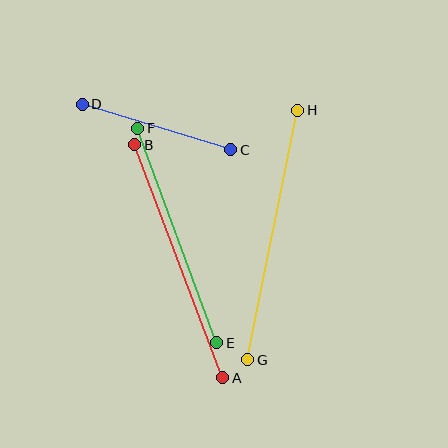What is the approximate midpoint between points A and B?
The midpoint is at approximately (179, 261) pixels.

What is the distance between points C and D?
The distance is approximately 155 pixels.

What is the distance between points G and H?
The distance is approximately 254 pixels.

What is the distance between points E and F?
The distance is approximately 229 pixels.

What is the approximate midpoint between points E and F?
The midpoint is at approximately (177, 236) pixels.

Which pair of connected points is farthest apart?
Points G and H are farthest apart.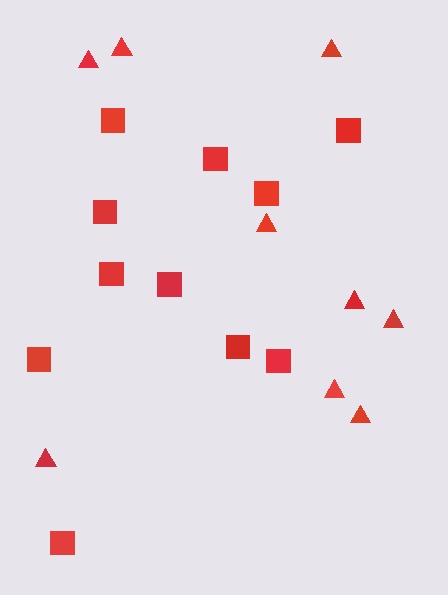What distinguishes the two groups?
There are 2 groups: one group of triangles (9) and one group of squares (11).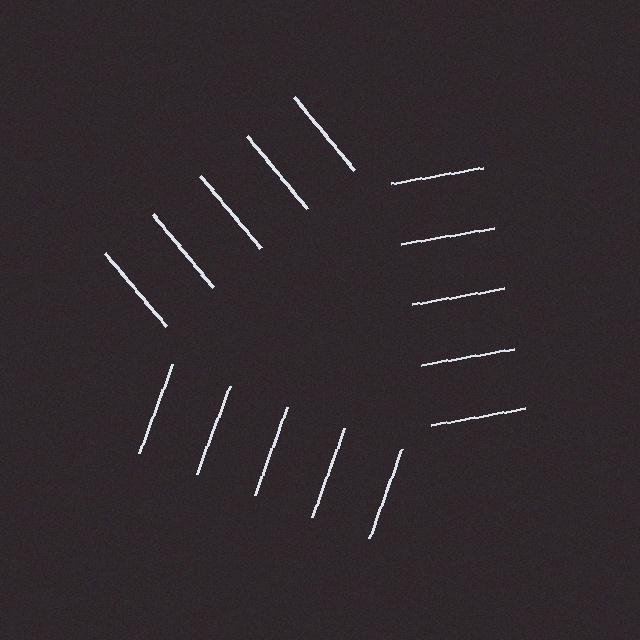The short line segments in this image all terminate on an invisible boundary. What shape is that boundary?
An illusory triangle — the line segments terminate on its edges but no continuous stroke is drawn.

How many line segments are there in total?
15 — 5 along each of the 3 edges.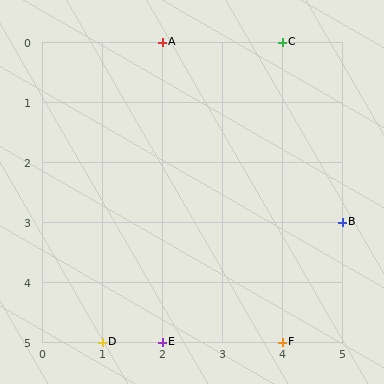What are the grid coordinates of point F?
Point F is at grid coordinates (4, 5).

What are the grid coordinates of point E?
Point E is at grid coordinates (2, 5).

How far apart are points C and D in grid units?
Points C and D are 3 columns and 5 rows apart (about 5.8 grid units diagonally).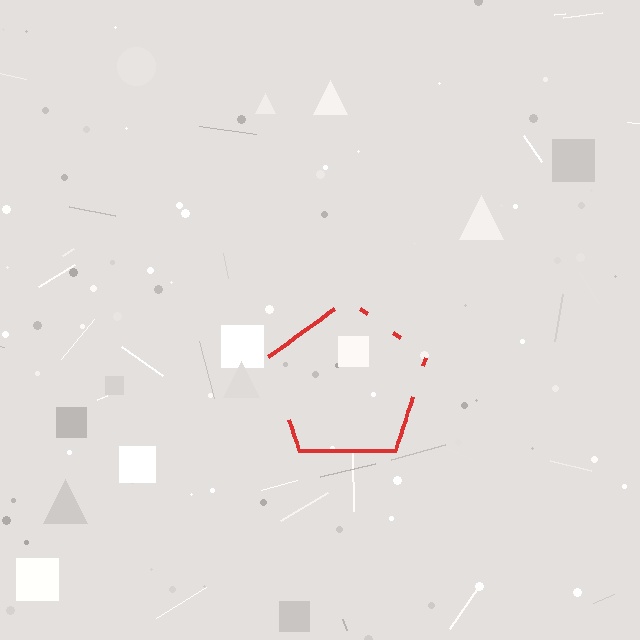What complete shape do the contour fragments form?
The contour fragments form a pentagon.